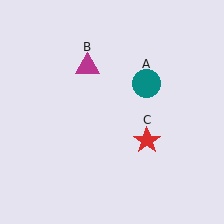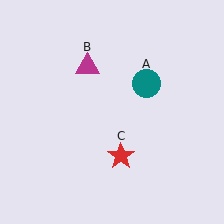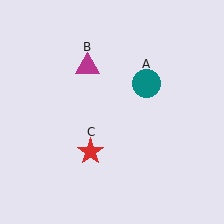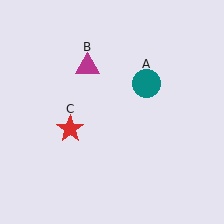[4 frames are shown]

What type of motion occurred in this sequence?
The red star (object C) rotated clockwise around the center of the scene.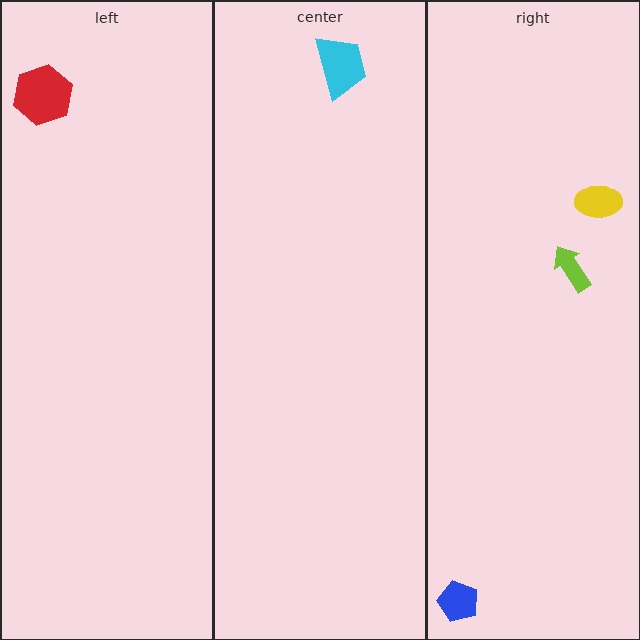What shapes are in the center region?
The cyan trapezoid.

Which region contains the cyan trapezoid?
The center region.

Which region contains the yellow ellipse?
The right region.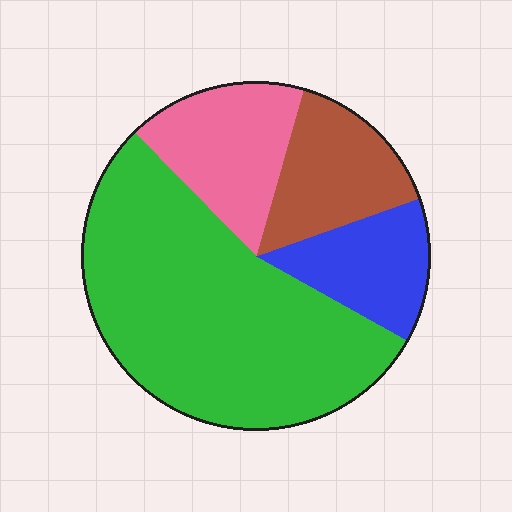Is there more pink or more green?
Green.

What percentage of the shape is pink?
Pink covers 17% of the shape.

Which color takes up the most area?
Green, at roughly 55%.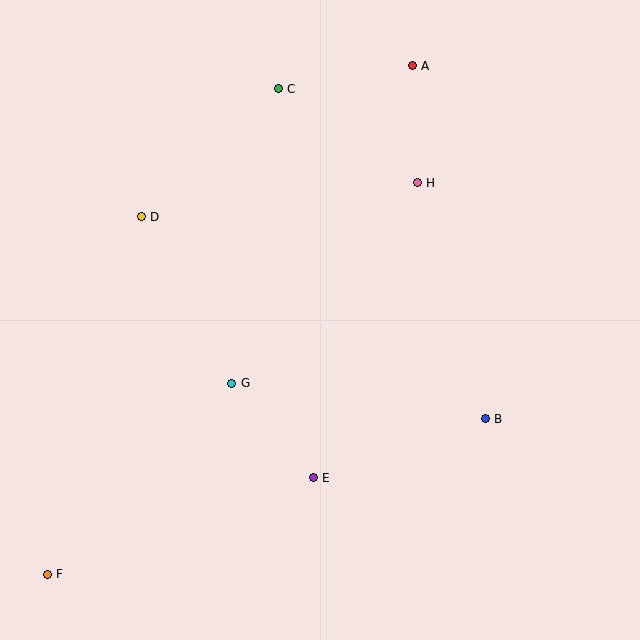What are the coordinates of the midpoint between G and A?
The midpoint between G and A is at (322, 225).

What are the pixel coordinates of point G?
Point G is at (232, 383).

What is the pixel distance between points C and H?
The distance between C and H is 168 pixels.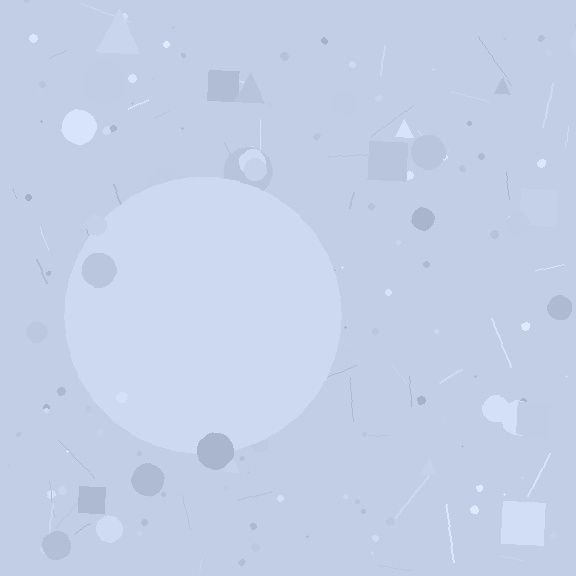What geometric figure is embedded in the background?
A circle is embedded in the background.